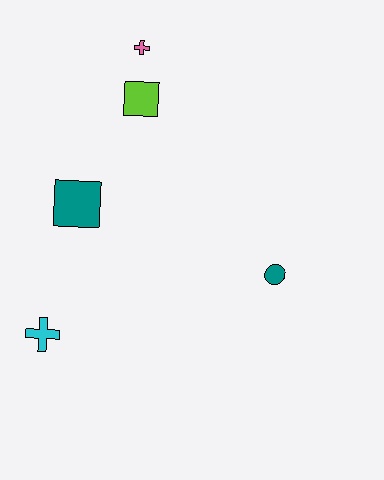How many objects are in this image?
There are 5 objects.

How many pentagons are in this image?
There are no pentagons.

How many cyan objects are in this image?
There is 1 cyan object.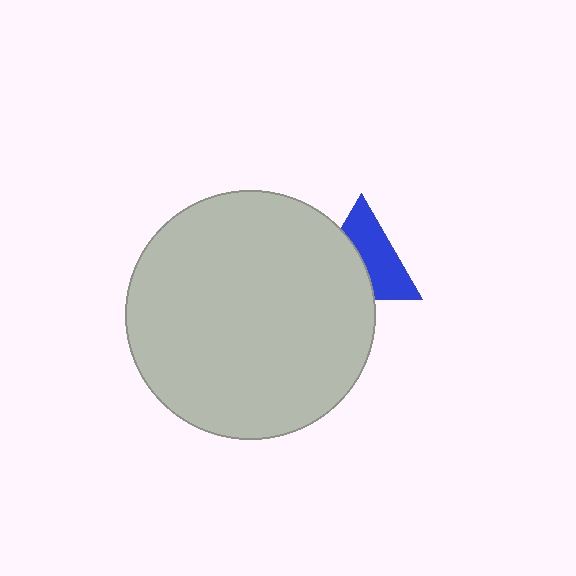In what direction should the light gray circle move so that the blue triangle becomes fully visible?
The light gray circle should move left. That is the shortest direction to clear the overlap and leave the blue triangle fully visible.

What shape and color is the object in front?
The object in front is a light gray circle.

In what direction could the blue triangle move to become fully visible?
The blue triangle could move right. That would shift it out from behind the light gray circle entirely.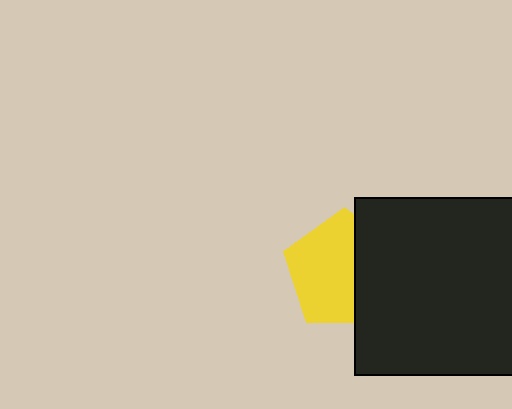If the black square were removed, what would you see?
You would see the complete yellow pentagon.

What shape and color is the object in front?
The object in front is a black square.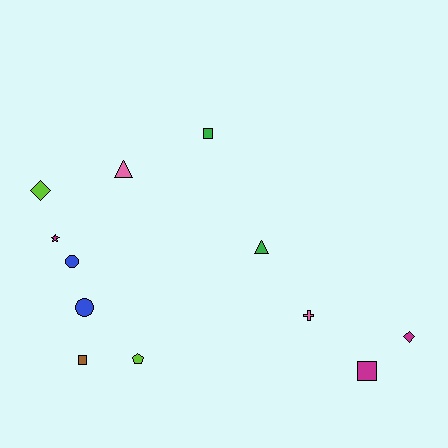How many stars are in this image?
There is 1 star.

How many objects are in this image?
There are 12 objects.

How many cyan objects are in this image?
There are no cyan objects.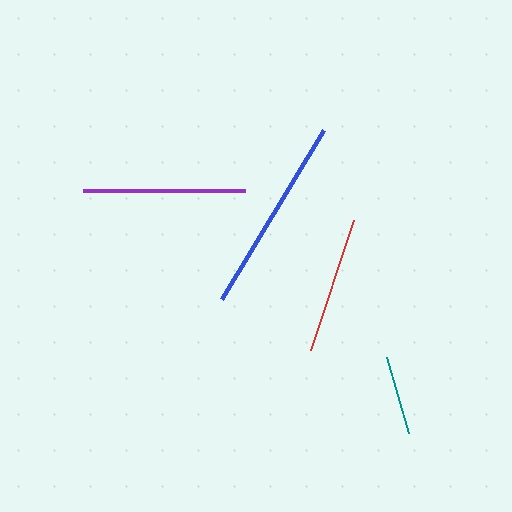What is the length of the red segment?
The red segment is approximately 137 pixels long.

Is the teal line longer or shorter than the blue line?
The blue line is longer than the teal line.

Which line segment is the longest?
The blue line is the longest at approximately 197 pixels.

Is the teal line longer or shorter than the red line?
The red line is longer than the teal line.